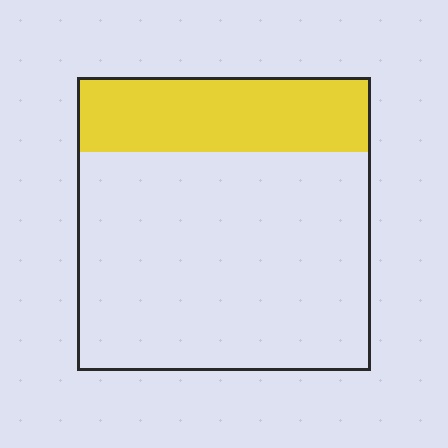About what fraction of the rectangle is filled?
About one quarter (1/4).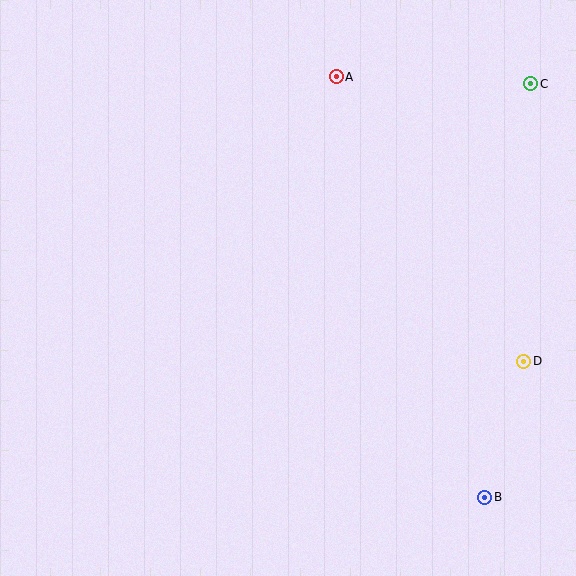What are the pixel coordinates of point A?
Point A is at (336, 77).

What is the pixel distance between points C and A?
The distance between C and A is 195 pixels.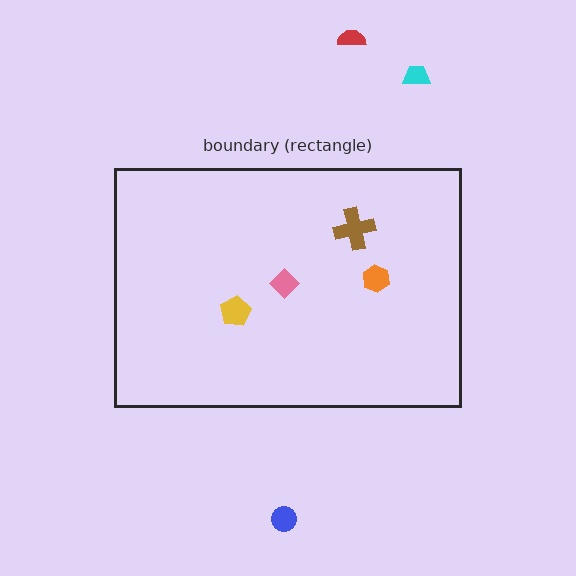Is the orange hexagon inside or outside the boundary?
Inside.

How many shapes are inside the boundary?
4 inside, 3 outside.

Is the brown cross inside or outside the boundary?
Inside.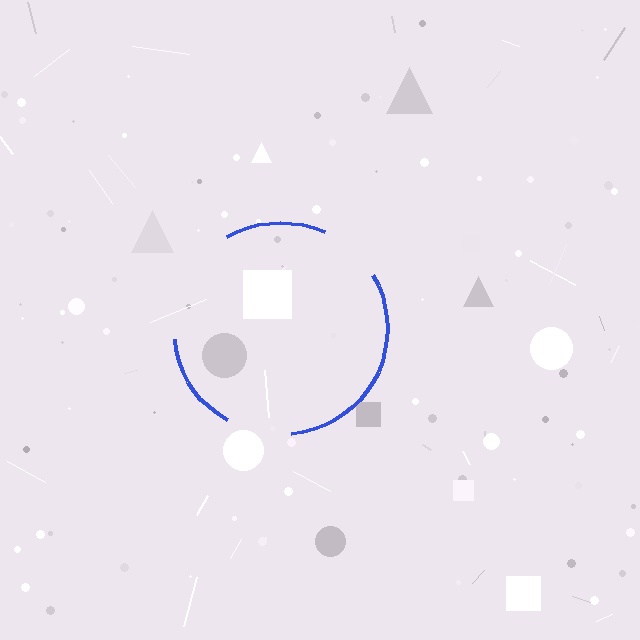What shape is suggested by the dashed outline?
The dashed outline suggests a circle.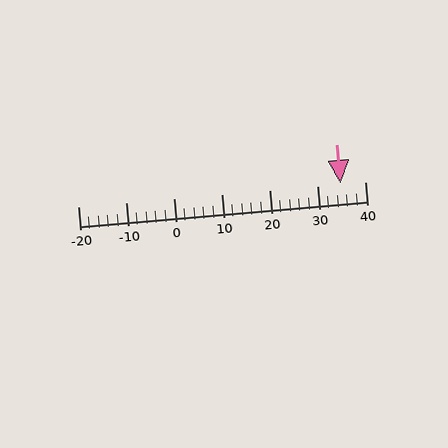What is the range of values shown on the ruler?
The ruler shows values from -20 to 40.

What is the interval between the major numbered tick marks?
The major tick marks are spaced 10 units apart.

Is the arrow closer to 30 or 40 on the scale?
The arrow is closer to 30.